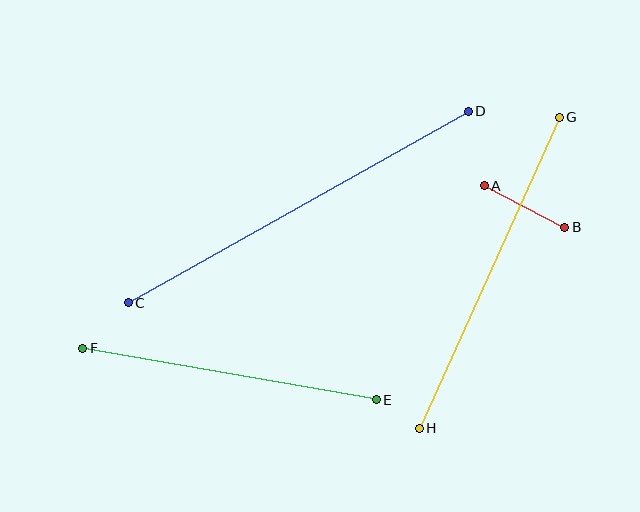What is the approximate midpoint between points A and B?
The midpoint is at approximately (524, 206) pixels.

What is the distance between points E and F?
The distance is approximately 298 pixels.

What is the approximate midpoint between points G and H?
The midpoint is at approximately (489, 273) pixels.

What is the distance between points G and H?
The distance is approximately 341 pixels.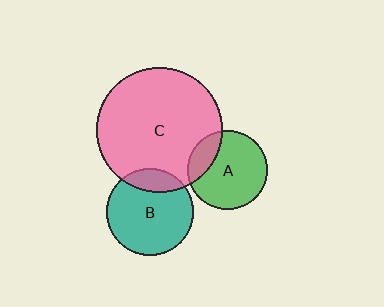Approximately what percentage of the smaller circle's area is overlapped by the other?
Approximately 15%.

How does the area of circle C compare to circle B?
Approximately 2.1 times.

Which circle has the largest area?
Circle C (pink).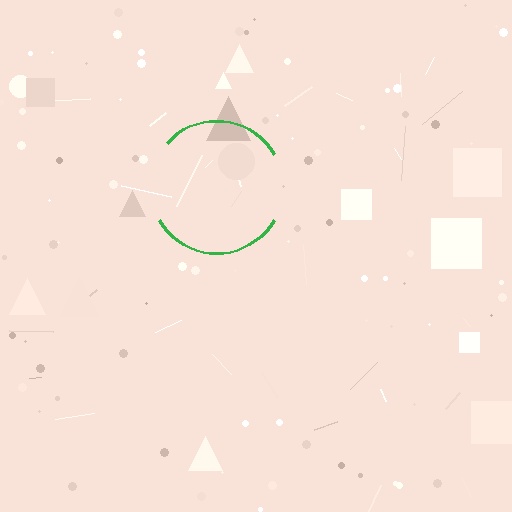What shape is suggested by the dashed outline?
The dashed outline suggests a circle.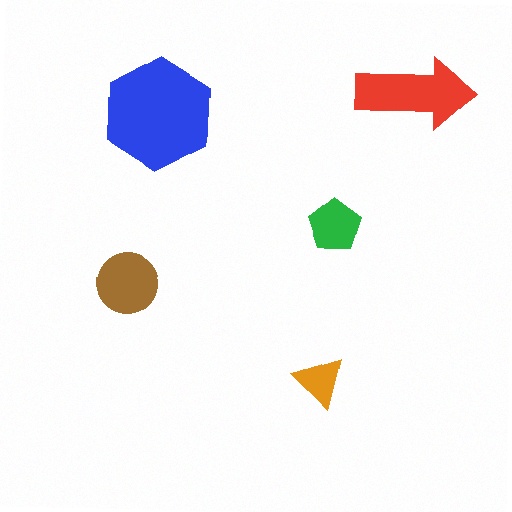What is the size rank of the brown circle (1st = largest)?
3rd.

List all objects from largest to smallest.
The blue hexagon, the red arrow, the brown circle, the green pentagon, the orange triangle.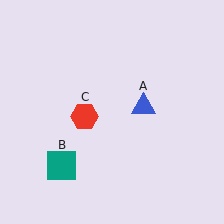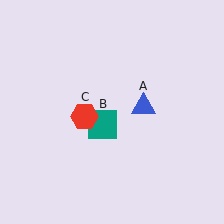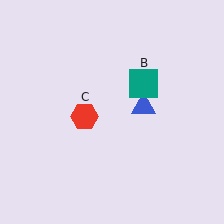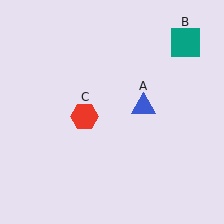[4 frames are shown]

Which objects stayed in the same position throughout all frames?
Blue triangle (object A) and red hexagon (object C) remained stationary.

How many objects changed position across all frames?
1 object changed position: teal square (object B).